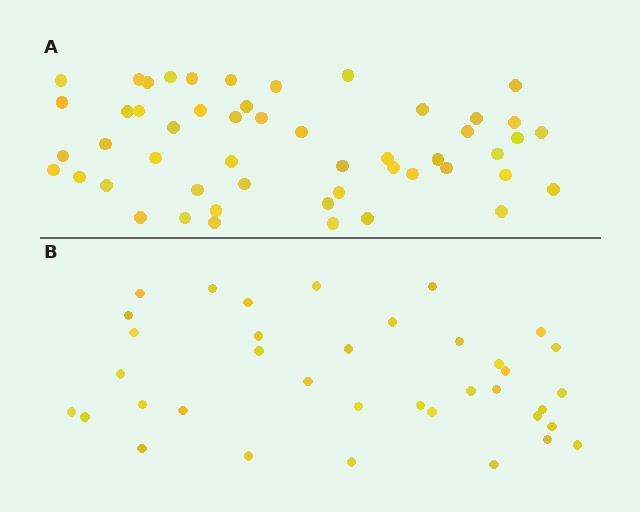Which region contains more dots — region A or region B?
Region A (the top region) has more dots.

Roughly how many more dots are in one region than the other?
Region A has approximately 15 more dots than region B.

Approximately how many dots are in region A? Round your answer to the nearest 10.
About 50 dots. (The exact count is 51, which rounds to 50.)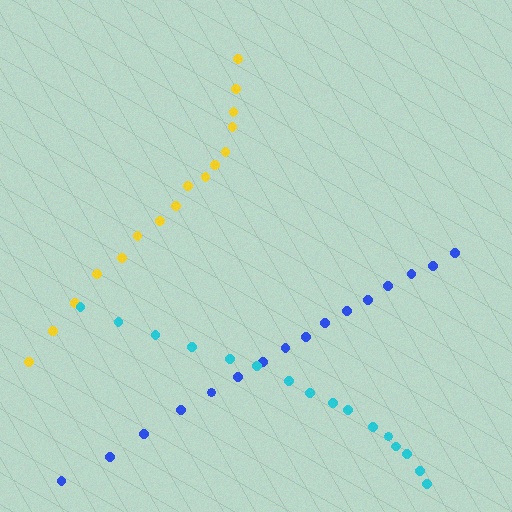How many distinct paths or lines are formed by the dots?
There are 3 distinct paths.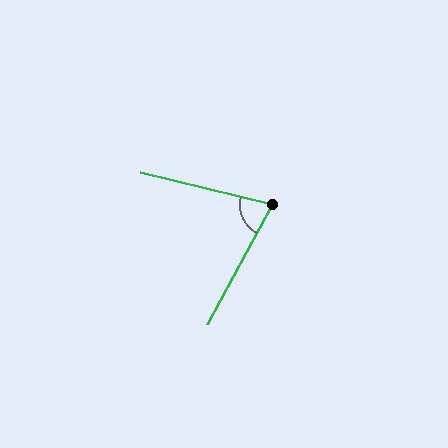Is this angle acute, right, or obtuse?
It is acute.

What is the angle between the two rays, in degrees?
Approximately 75 degrees.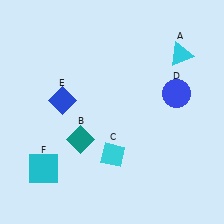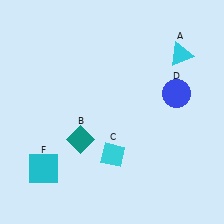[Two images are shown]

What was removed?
The blue diamond (E) was removed in Image 2.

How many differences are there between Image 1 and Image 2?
There is 1 difference between the two images.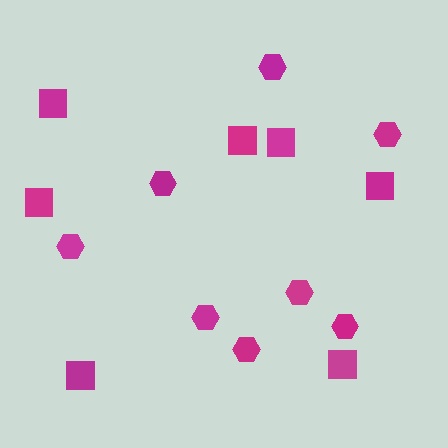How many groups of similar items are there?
There are 2 groups: one group of hexagons (8) and one group of squares (7).